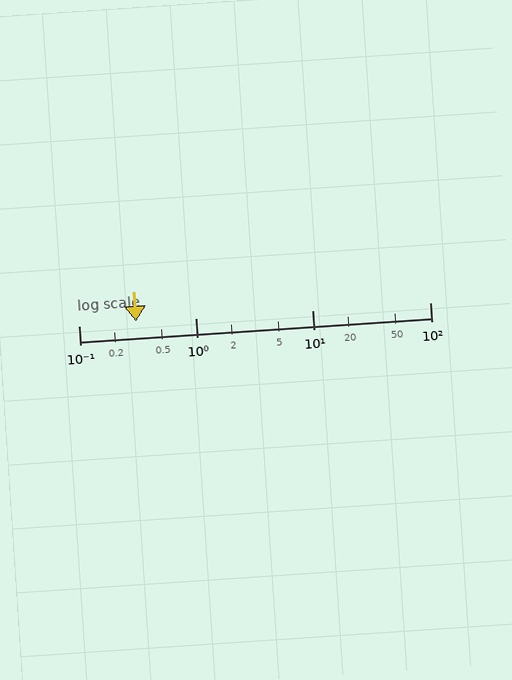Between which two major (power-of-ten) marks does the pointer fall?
The pointer is between 0.1 and 1.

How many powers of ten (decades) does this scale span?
The scale spans 3 decades, from 0.1 to 100.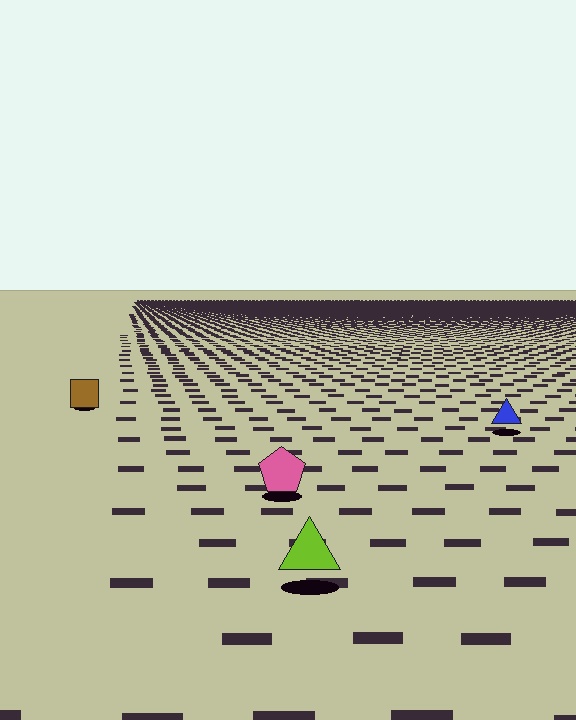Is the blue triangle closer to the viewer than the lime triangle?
No. The lime triangle is closer — you can tell from the texture gradient: the ground texture is coarser near it.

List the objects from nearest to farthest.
From nearest to farthest: the lime triangle, the pink pentagon, the blue triangle, the brown square.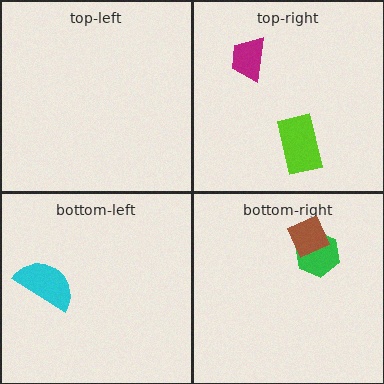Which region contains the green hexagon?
The bottom-right region.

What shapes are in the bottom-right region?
The green hexagon, the brown diamond.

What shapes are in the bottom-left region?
The cyan semicircle.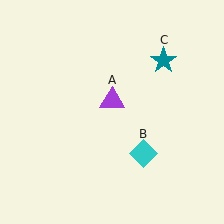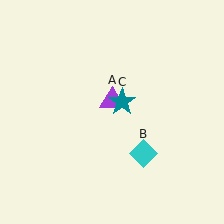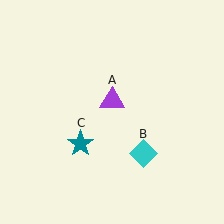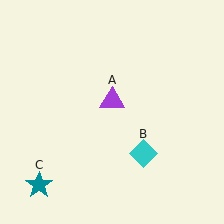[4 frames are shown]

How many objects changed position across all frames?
1 object changed position: teal star (object C).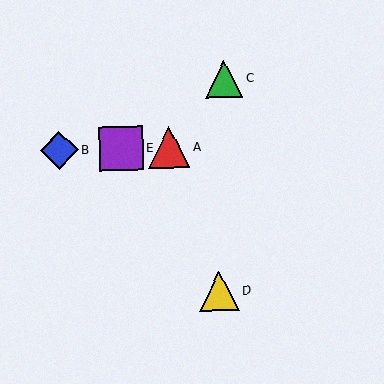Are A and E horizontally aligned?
Yes, both are at y≈147.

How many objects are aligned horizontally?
3 objects (A, B, E) are aligned horizontally.